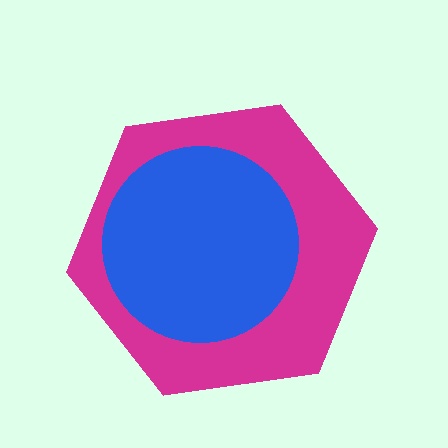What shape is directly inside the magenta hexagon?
The blue circle.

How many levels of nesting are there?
2.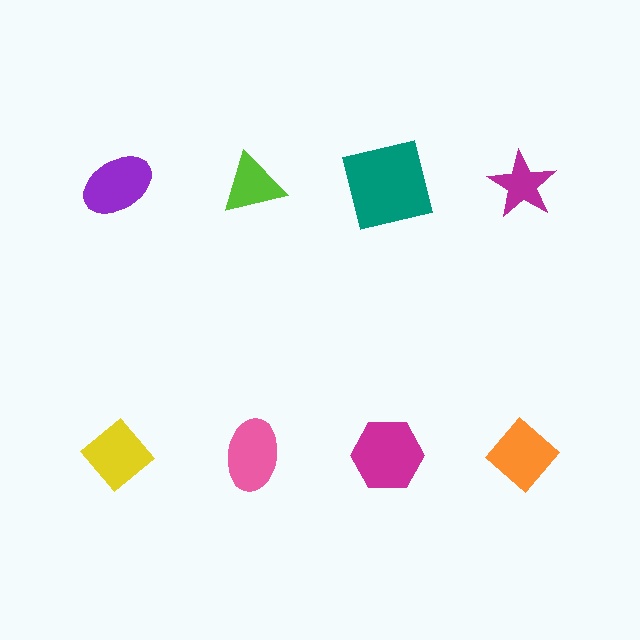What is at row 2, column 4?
An orange diamond.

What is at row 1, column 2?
A lime triangle.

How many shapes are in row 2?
4 shapes.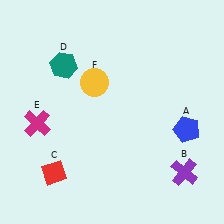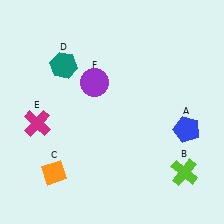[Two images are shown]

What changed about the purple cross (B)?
In Image 1, B is purple. In Image 2, it changed to lime.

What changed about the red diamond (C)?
In Image 1, C is red. In Image 2, it changed to orange.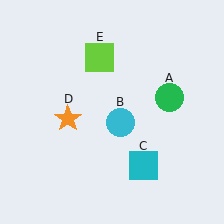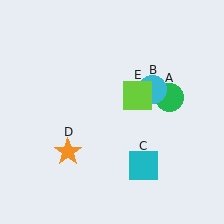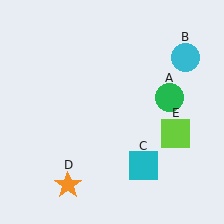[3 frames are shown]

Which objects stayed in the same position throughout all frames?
Green circle (object A) and cyan square (object C) remained stationary.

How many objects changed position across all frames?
3 objects changed position: cyan circle (object B), orange star (object D), lime square (object E).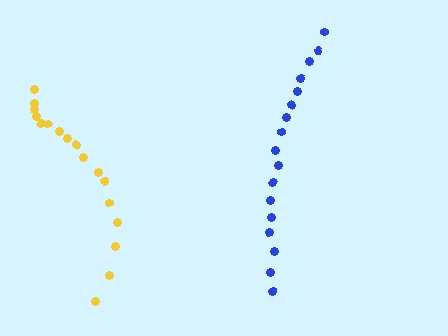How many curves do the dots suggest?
There are 2 distinct paths.